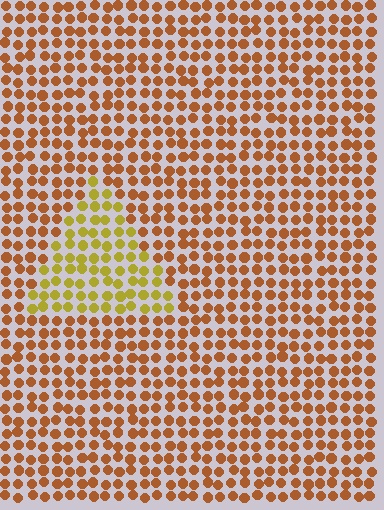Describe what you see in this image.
The image is filled with small brown elements in a uniform arrangement. A triangle-shaped region is visible where the elements are tinted to a slightly different hue, forming a subtle color boundary.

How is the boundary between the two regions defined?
The boundary is defined purely by a slight shift in hue (about 36 degrees). Spacing, size, and orientation are identical on both sides.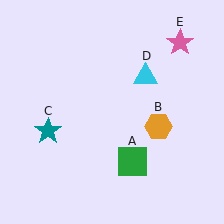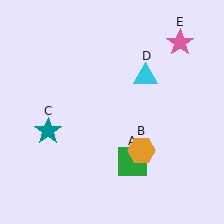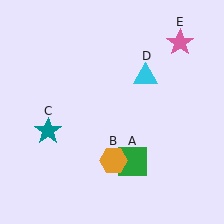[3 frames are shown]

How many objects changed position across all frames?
1 object changed position: orange hexagon (object B).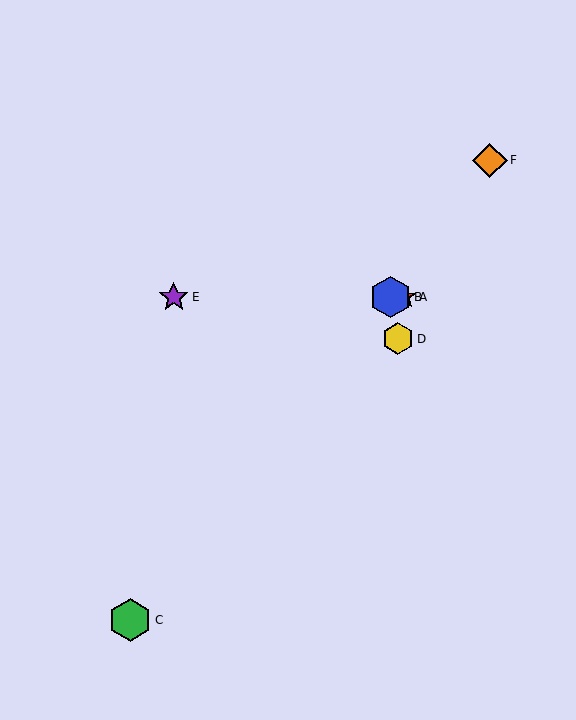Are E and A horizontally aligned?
Yes, both are at y≈297.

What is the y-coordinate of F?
Object F is at y≈160.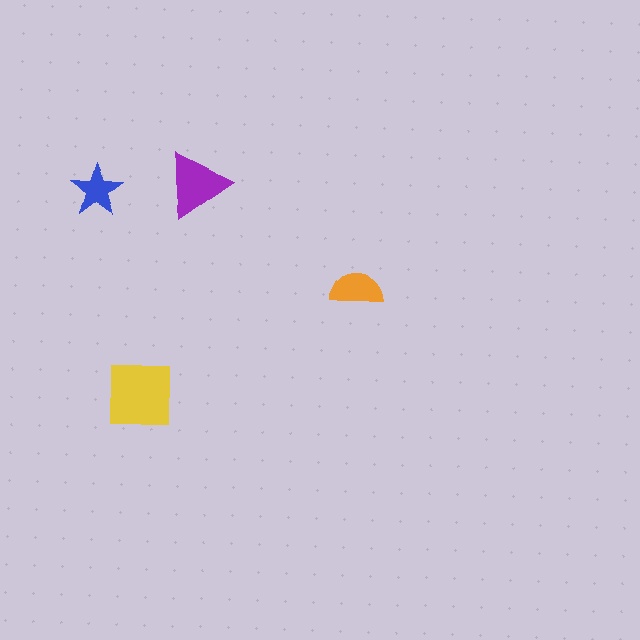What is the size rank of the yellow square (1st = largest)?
1st.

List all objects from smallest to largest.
The blue star, the orange semicircle, the purple triangle, the yellow square.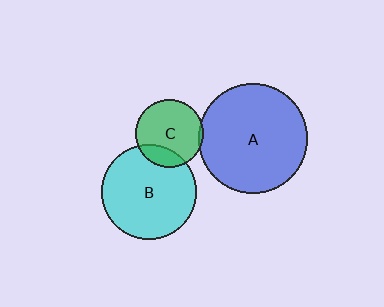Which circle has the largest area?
Circle A (blue).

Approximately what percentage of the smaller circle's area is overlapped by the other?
Approximately 5%.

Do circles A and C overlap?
Yes.